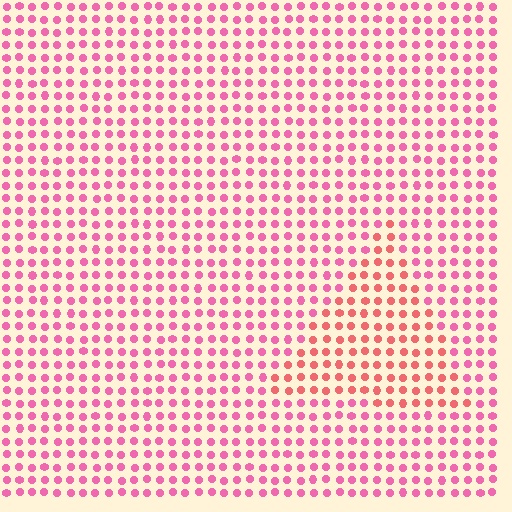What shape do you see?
I see a triangle.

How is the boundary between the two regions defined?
The boundary is defined purely by a slight shift in hue (about 29 degrees). Spacing, size, and orientation are identical on both sides.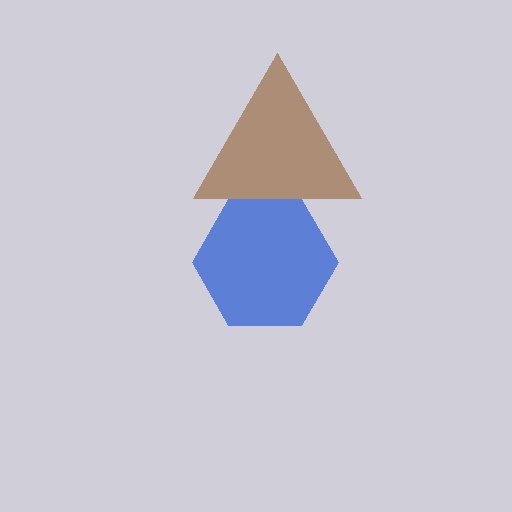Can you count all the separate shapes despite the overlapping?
Yes, there are 2 separate shapes.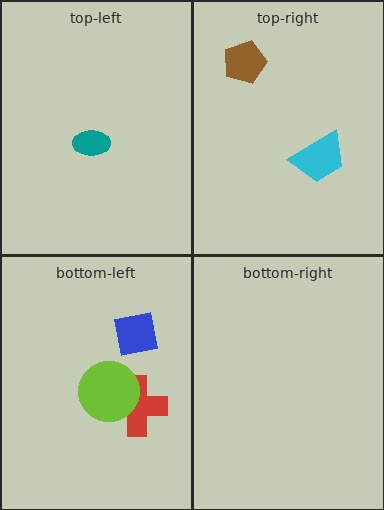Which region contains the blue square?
The bottom-left region.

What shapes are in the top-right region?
The brown pentagon, the cyan trapezoid.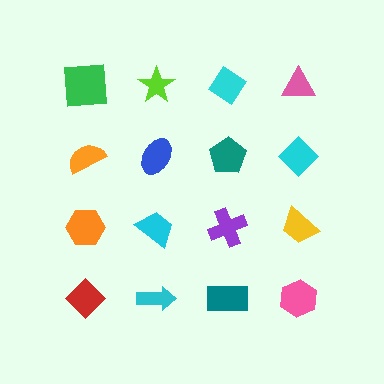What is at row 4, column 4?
A pink hexagon.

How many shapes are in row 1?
4 shapes.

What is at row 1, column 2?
A lime star.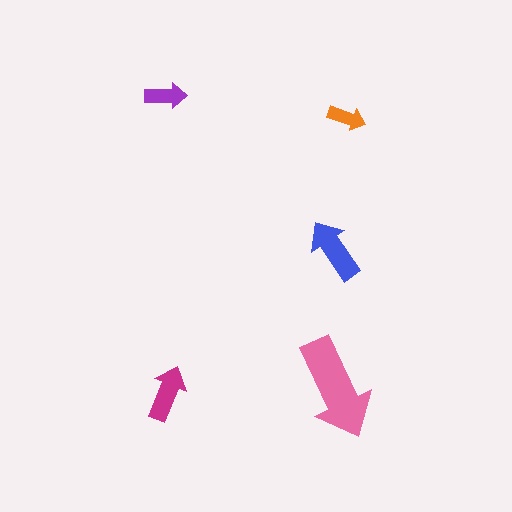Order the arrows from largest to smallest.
the pink one, the blue one, the magenta one, the purple one, the orange one.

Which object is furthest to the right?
The orange arrow is rightmost.